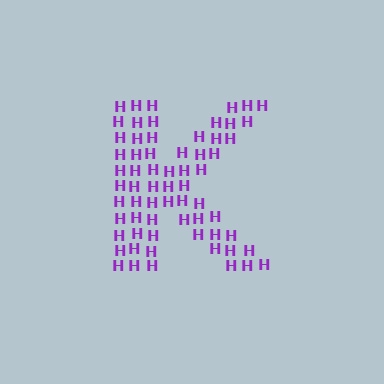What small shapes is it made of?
It is made of small letter H's.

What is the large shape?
The large shape is the letter K.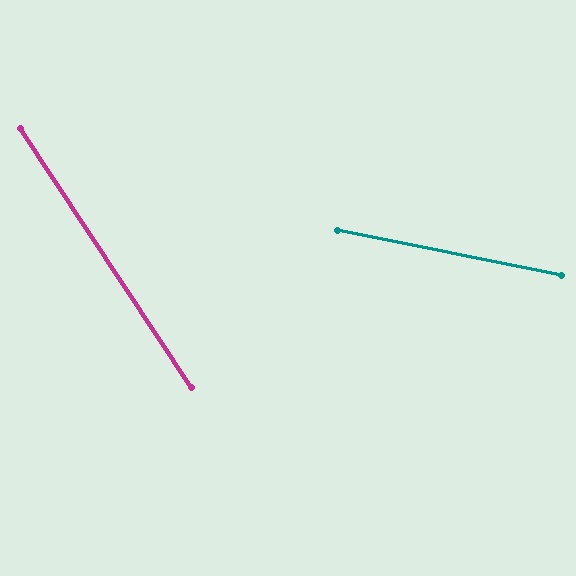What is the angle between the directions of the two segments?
Approximately 45 degrees.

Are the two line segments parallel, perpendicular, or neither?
Neither parallel nor perpendicular — they differ by about 45°.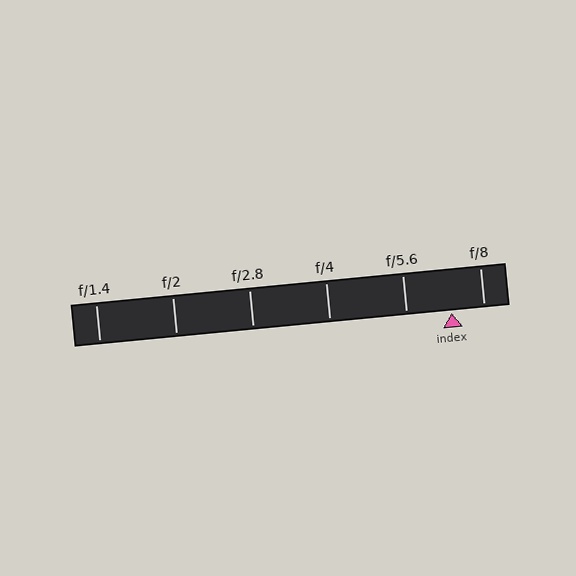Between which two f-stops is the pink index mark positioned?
The index mark is between f/5.6 and f/8.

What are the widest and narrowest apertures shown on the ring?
The widest aperture shown is f/1.4 and the narrowest is f/8.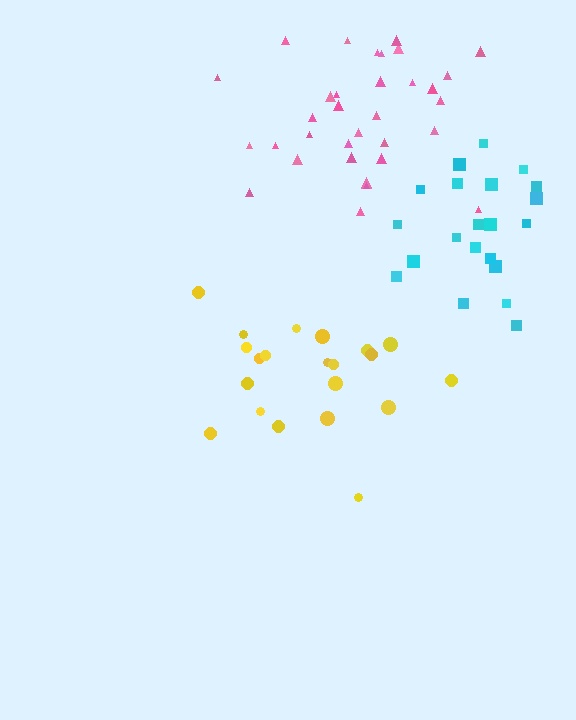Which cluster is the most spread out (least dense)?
Yellow.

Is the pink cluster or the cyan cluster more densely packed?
Pink.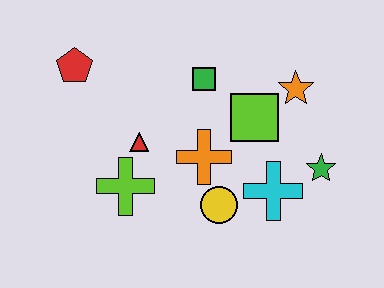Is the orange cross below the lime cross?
No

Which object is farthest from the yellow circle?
The red pentagon is farthest from the yellow circle.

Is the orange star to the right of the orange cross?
Yes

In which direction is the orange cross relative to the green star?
The orange cross is to the left of the green star.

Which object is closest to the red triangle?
The lime cross is closest to the red triangle.